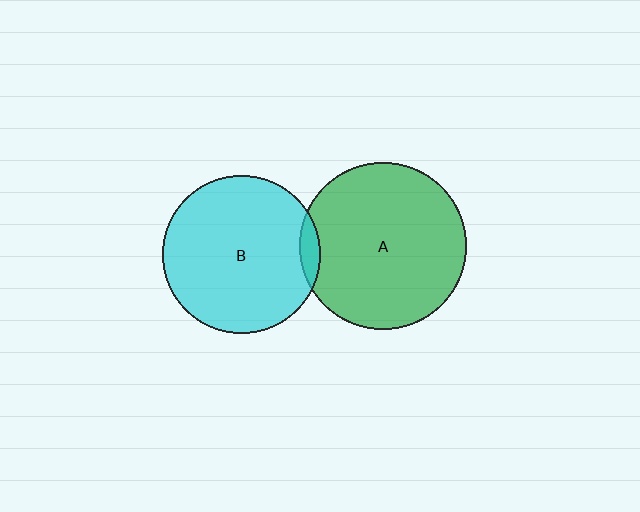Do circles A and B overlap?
Yes.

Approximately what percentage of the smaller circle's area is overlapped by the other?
Approximately 5%.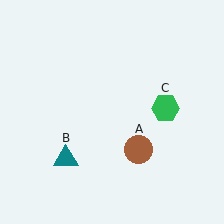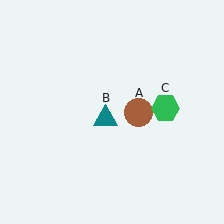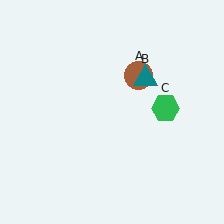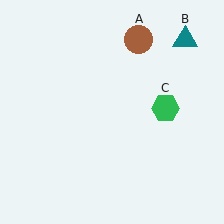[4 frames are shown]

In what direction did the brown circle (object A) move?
The brown circle (object A) moved up.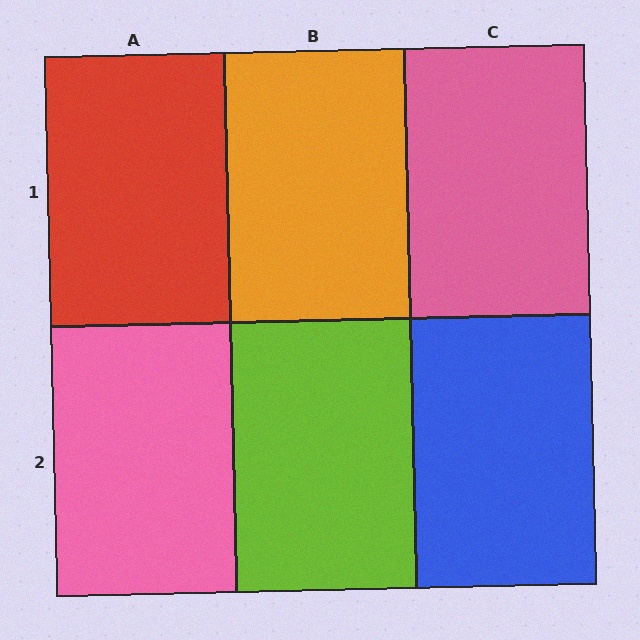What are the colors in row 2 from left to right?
Pink, lime, blue.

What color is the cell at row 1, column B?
Orange.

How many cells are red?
1 cell is red.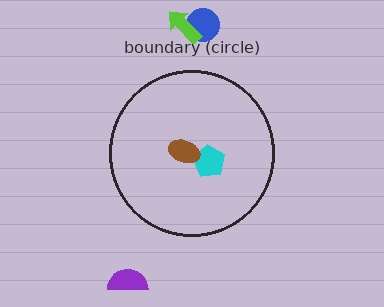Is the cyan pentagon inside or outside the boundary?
Inside.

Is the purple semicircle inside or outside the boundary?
Outside.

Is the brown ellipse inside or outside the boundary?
Inside.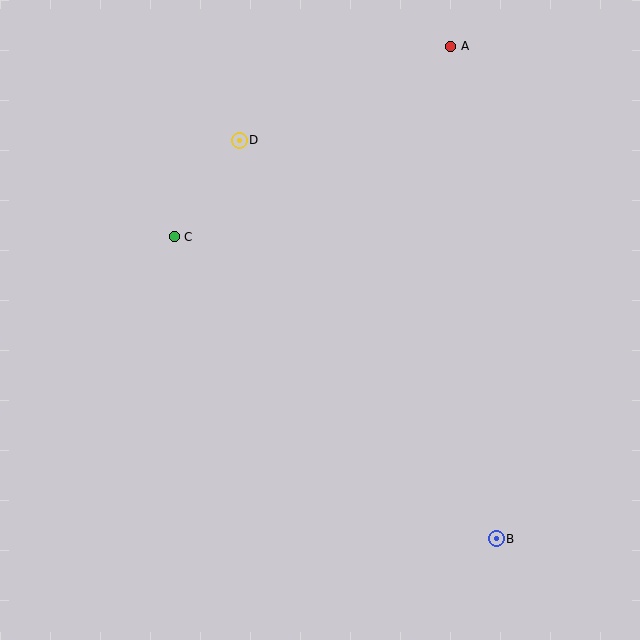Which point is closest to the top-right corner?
Point A is closest to the top-right corner.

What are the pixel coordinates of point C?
Point C is at (174, 237).